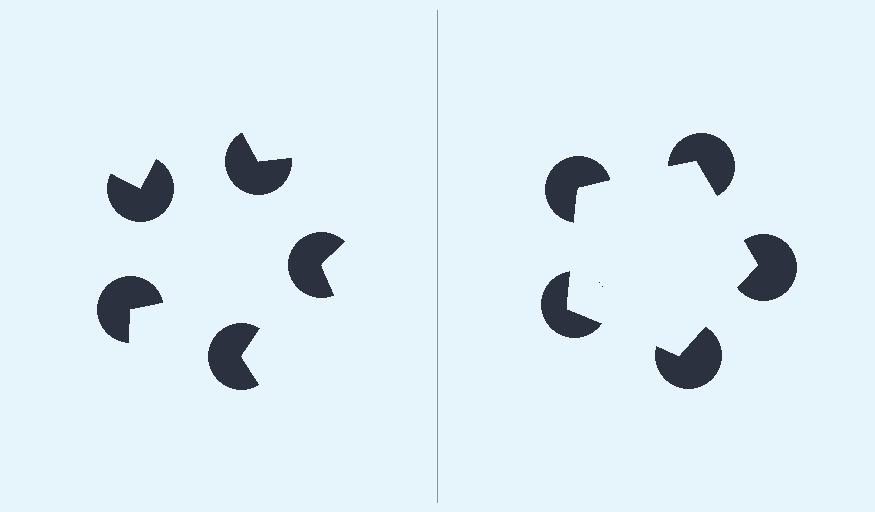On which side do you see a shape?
An illusory pentagon appears on the right side. On the left side the wedge cuts are rotated, so no coherent shape forms.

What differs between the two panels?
The pac-man discs are positioned identically on both sides; only the wedge orientations differ. On the right they align to a pentagon; on the left they are misaligned.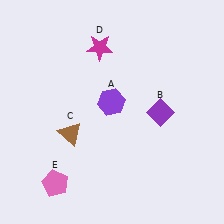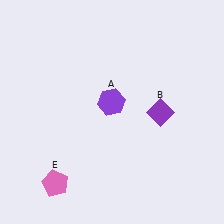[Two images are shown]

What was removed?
The brown triangle (C), the magenta star (D) were removed in Image 2.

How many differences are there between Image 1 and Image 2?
There are 2 differences between the two images.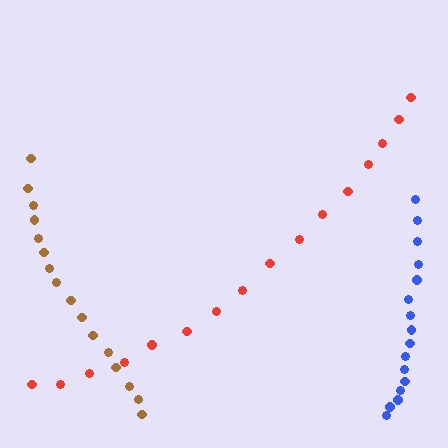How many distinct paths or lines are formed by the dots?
There are 3 distinct paths.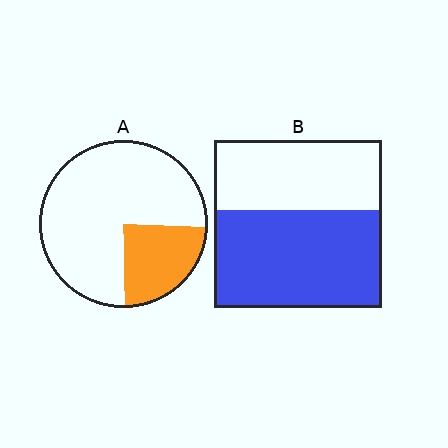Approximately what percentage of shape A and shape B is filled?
A is approximately 25% and B is approximately 60%.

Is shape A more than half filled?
No.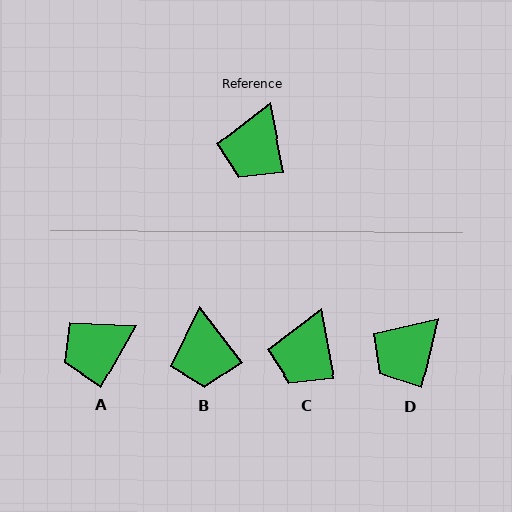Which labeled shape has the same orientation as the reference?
C.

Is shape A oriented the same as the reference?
No, it is off by about 41 degrees.